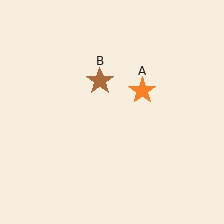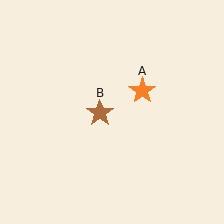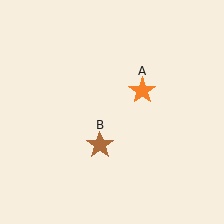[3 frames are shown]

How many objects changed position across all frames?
1 object changed position: brown star (object B).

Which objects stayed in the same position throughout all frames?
Orange star (object A) remained stationary.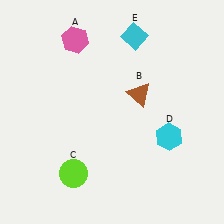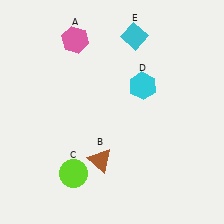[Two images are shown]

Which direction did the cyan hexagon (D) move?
The cyan hexagon (D) moved up.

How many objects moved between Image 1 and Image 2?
2 objects moved between the two images.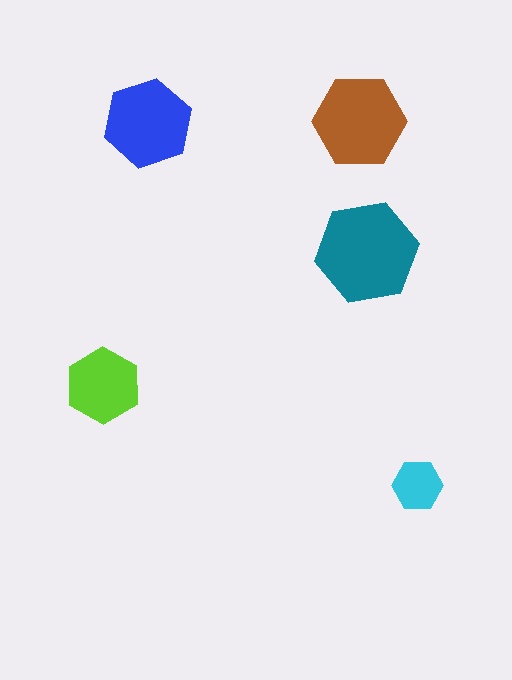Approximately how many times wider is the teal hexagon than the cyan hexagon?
About 2 times wider.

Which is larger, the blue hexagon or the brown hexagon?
The brown one.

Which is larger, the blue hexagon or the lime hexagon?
The blue one.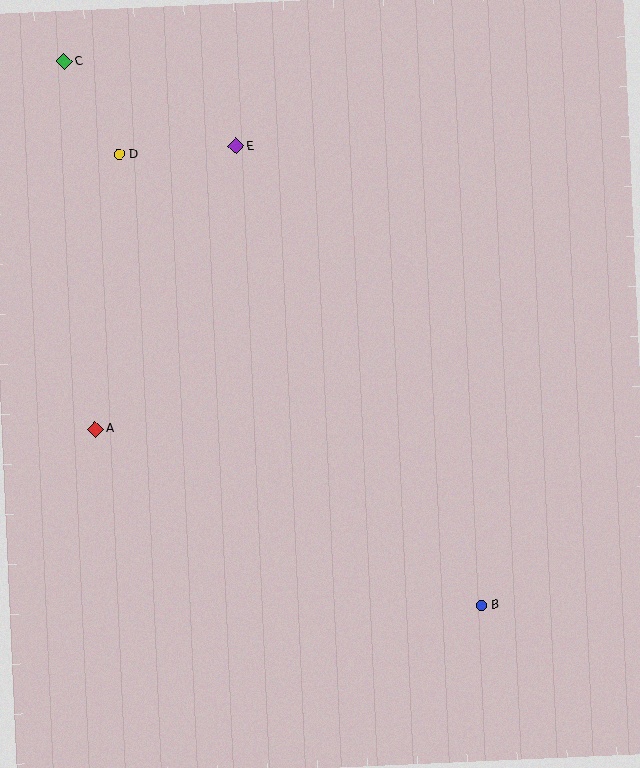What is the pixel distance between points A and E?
The distance between A and E is 316 pixels.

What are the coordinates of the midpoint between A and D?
The midpoint between A and D is at (107, 292).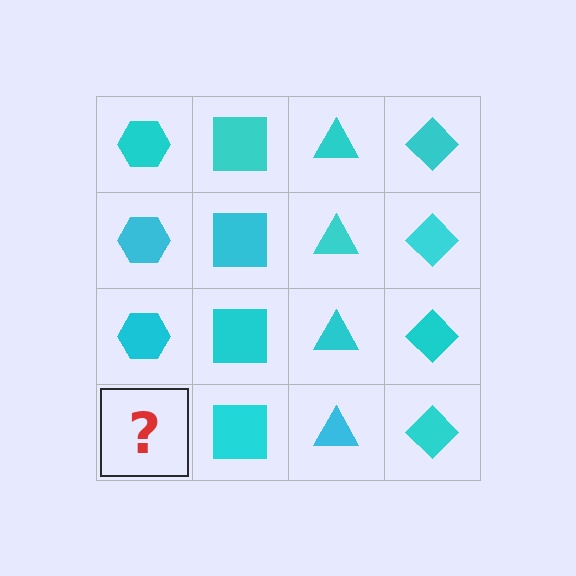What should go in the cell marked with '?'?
The missing cell should contain a cyan hexagon.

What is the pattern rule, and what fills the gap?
The rule is that each column has a consistent shape. The gap should be filled with a cyan hexagon.